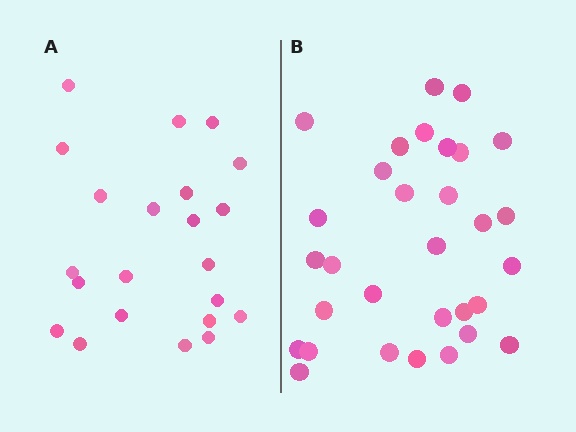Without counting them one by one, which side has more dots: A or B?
Region B (the right region) has more dots.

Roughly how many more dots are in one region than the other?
Region B has roughly 8 or so more dots than region A.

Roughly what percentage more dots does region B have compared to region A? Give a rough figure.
About 40% more.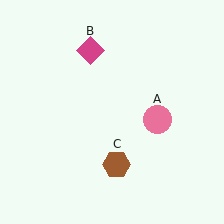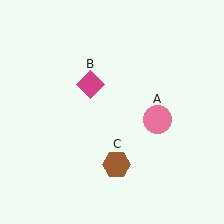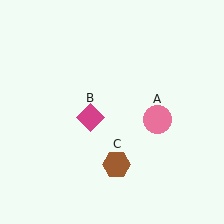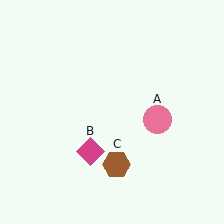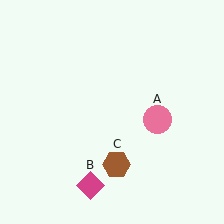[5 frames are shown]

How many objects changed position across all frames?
1 object changed position: magenta diamond (object B).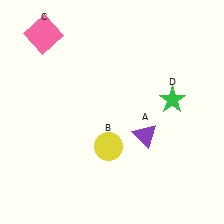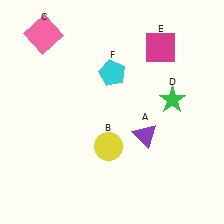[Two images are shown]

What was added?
A magenta square (E), a cyan pentagon (F) were added in Image 2.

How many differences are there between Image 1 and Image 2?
There are 2 differences between the two images.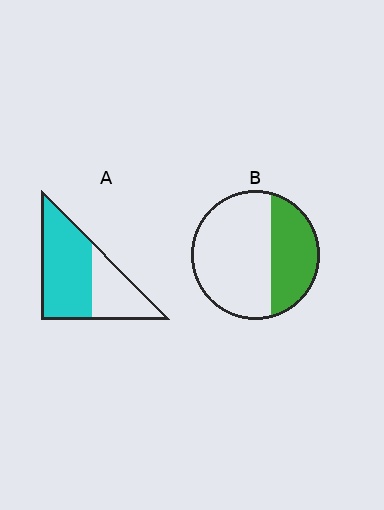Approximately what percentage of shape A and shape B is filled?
A is approximately 65% and B is approximately 35%.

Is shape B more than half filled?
No.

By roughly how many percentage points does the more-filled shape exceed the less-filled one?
By roughly 30 percentage points (A over B).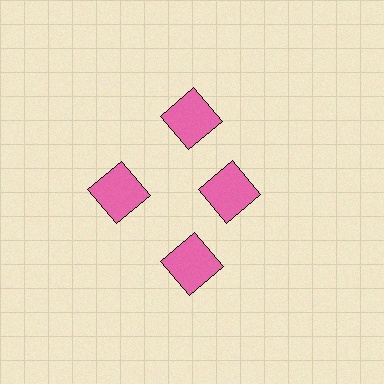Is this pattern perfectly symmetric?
No. The 4 pink squares are arranged in a ring, but one element near the 3 o'clock position is pulled inward toward the center, breaking the 4-fold rotational symmetry.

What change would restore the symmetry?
The symmetry would be restored by moving it outward, back onto the ring so that all 4 squares sit at equal angles and equal distance from the center.